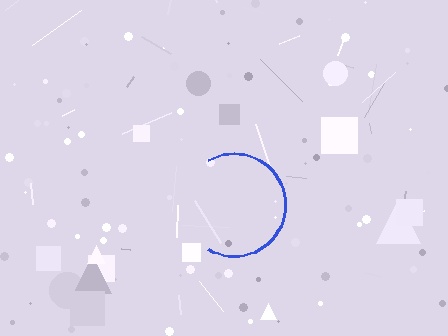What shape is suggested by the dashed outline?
The dashed outline suggests a circle.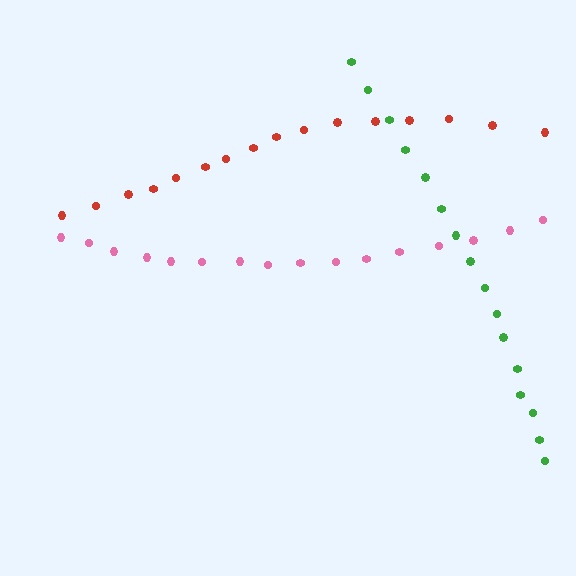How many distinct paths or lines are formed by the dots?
There are 3 distinct paths.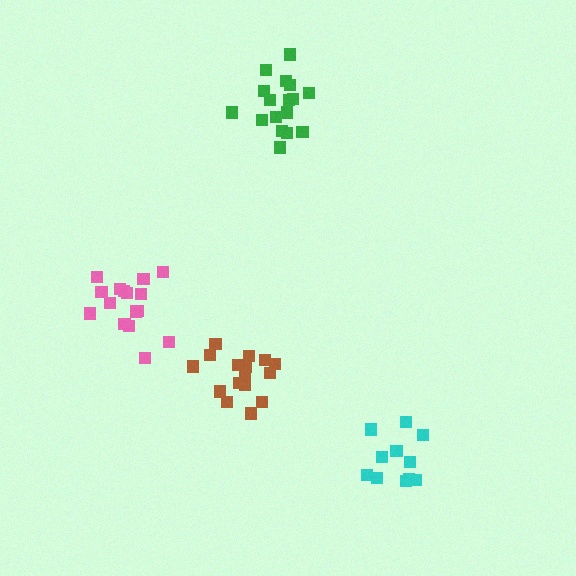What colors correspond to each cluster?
The clusters are colored: cyan, pink, brown, green.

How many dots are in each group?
Group 1: 11 dots, Group 2: 16 dots, Group 3: 16 dots, Group 4: 17 dots (60 total).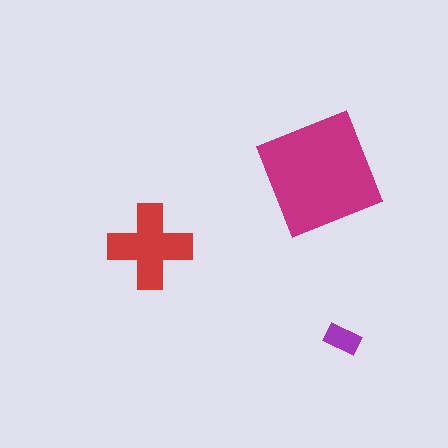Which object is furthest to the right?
The purple rectangle is rightmost.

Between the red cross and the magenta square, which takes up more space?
The magenta square.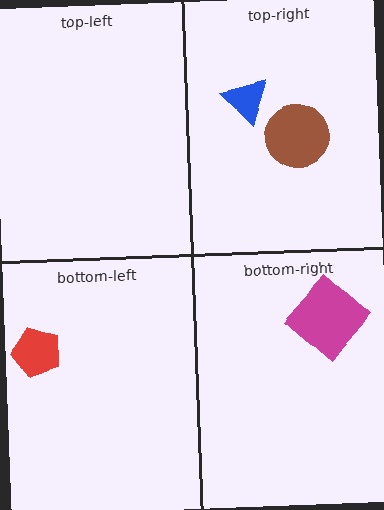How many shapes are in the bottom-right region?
1.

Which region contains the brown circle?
The top-right region.